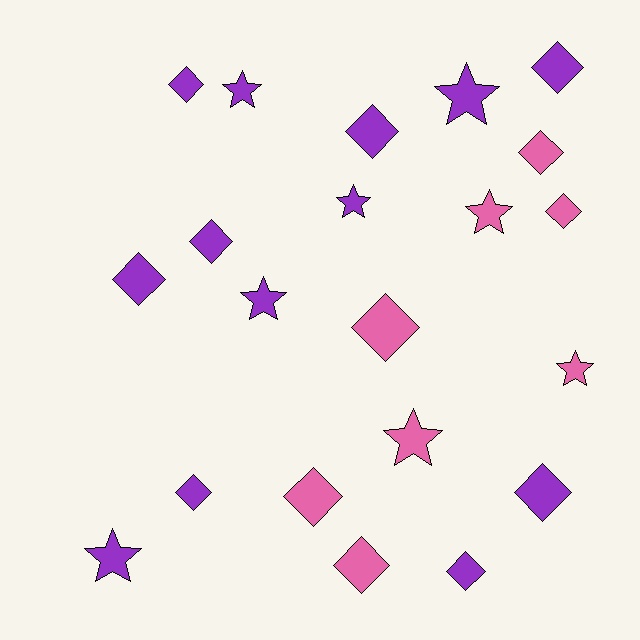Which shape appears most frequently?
Diamond, with 13 objects.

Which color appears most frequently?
Purple, with 13 objects.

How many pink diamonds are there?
There are 5 pink diamonds.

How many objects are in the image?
There are 21 objects.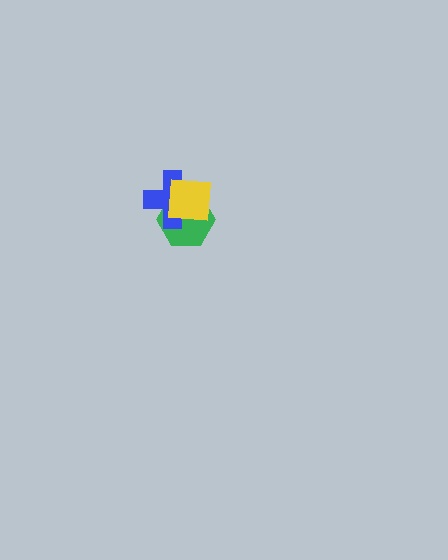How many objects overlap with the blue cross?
2 objects overlap with the blue cross.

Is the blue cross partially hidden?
Yes, it is partially covered by another shape.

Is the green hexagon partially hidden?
Yes, it is partially covered by another shape.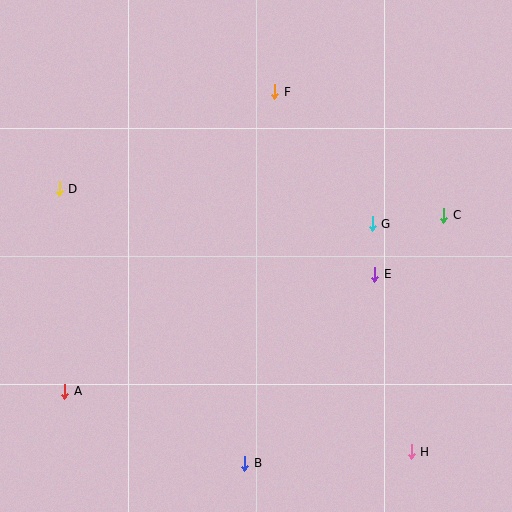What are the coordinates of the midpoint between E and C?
The midpoint between E and C is at (409, 245).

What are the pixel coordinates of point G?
Point G is at (372, 224).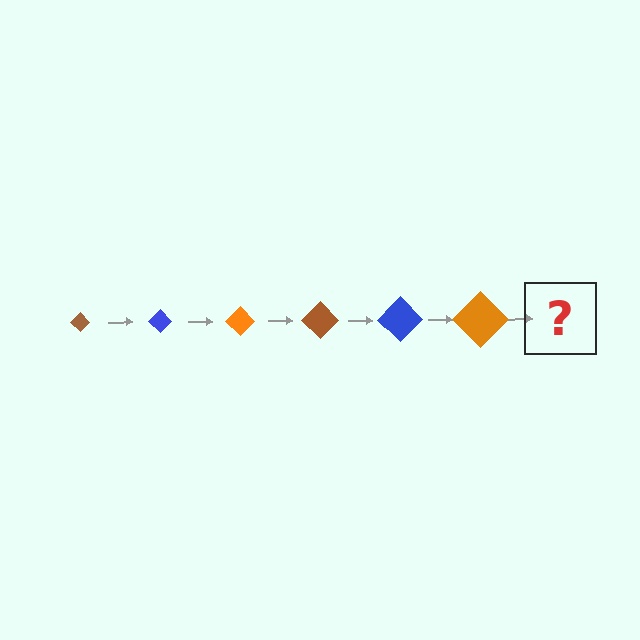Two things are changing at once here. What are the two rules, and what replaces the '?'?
The two rules are that the diamond grows larger each step and the color cycles through brown, blue, and orange. The '?' should be a brown diamond, larger than the previous one.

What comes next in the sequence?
The next element should be a brown diamond, larger than the previous one.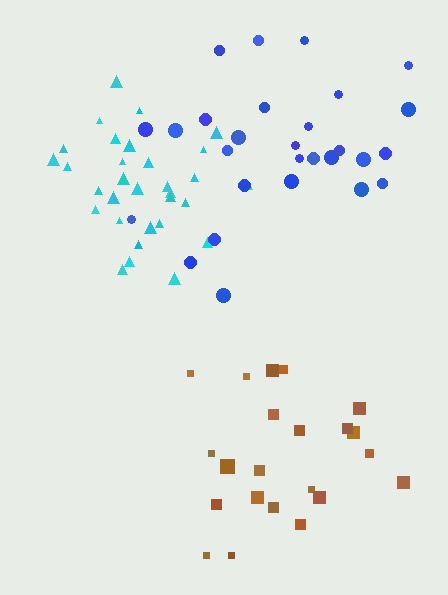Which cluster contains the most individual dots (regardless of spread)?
Cyan (31).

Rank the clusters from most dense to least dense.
cyan, blue, brown.